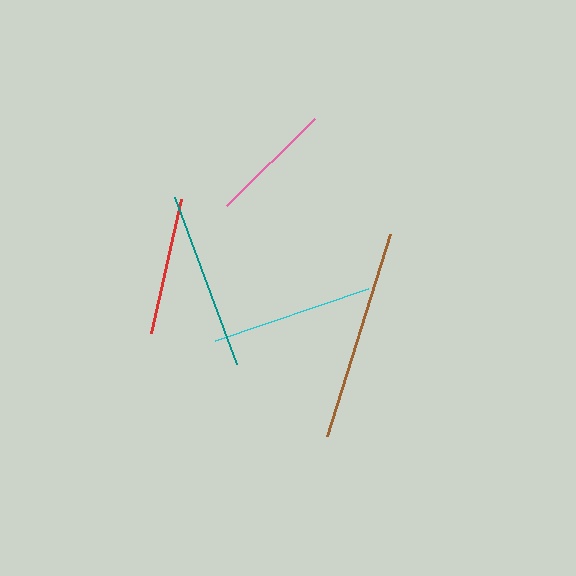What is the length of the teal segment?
The teal segment is approximately 177 pixels long.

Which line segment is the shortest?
The pink line is the shortest at approximately 124 pixels.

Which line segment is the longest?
The brown line is the longest at approximately 212 pixels.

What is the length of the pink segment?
The pink segment is approximately 124 pixels long.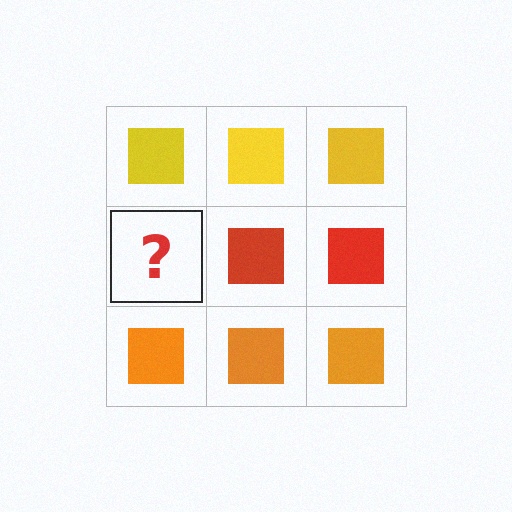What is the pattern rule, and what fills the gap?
The rule is that each row has a consistent color. The gap should be filled with a red square.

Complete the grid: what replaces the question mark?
The question mark should be replaced with a red square.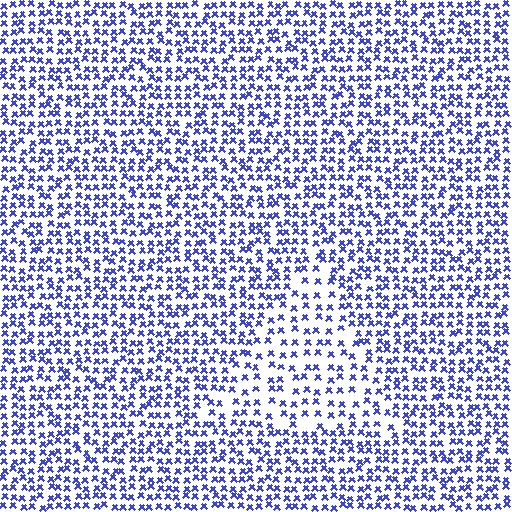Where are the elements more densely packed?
The elements are more densely packed outside the triangle boundary.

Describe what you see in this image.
The image contains small blue elements arranged at two different densities. A triangle-shaped region is visible where the elements are less densely packed than the surrounding area.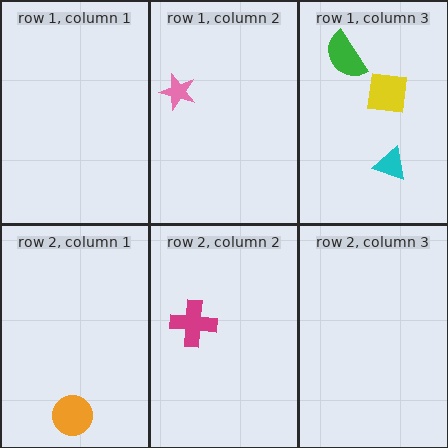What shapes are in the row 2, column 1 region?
The orange circle.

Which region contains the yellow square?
The row 1, column 3 region.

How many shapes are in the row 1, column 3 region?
3.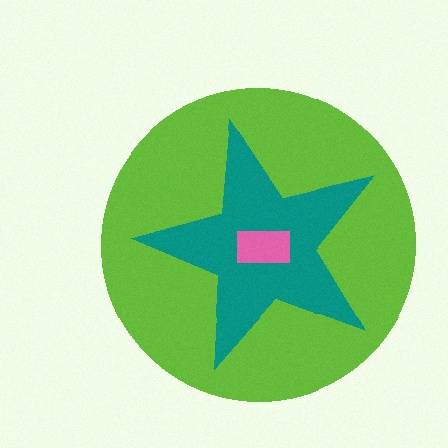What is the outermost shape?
The lime circle.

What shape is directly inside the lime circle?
The teal star.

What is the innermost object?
The pink rectangle.